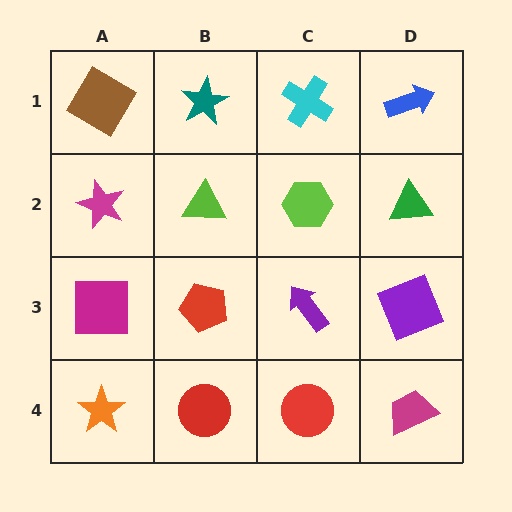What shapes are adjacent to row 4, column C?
A purple arrow (row 3, column C), a red circle (row 4, column B), a magenta trapezoid (row 4, column D).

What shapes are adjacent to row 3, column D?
A green triangle (row 2, column D), a magenta trapezoid (row 4, column D), a purple arrow (row 3, column C).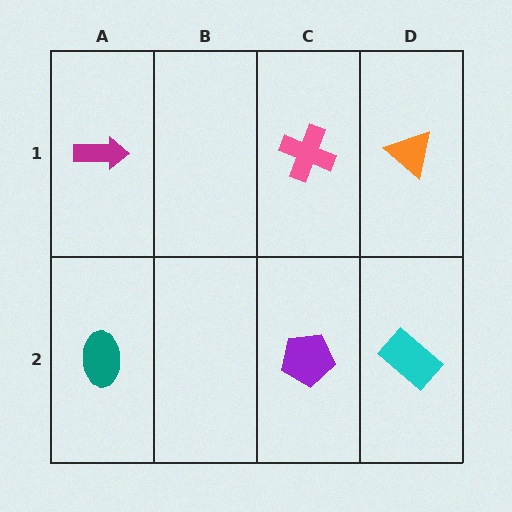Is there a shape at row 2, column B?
No, that cell is empty.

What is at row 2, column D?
A cyan rectangle.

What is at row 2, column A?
A teal ellipse.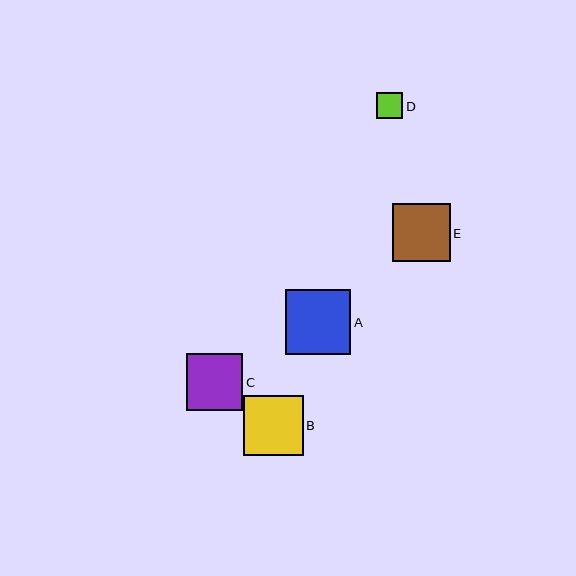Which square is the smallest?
Square D is the smallest with a size of approximately 26 pixels.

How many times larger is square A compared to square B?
Square A is approximately 1.1 times the size of square B.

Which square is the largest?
Square A is the largest with a size of approximately 65 pixels.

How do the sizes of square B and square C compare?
Square B and square C are approximately the same size.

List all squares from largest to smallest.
From largest to smallest: A, B, E, C, D.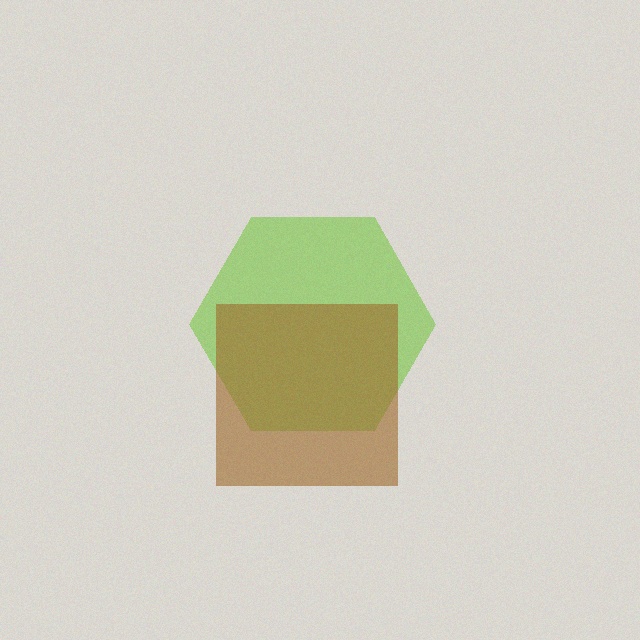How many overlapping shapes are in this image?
There are 2 overlapping shapes in the image.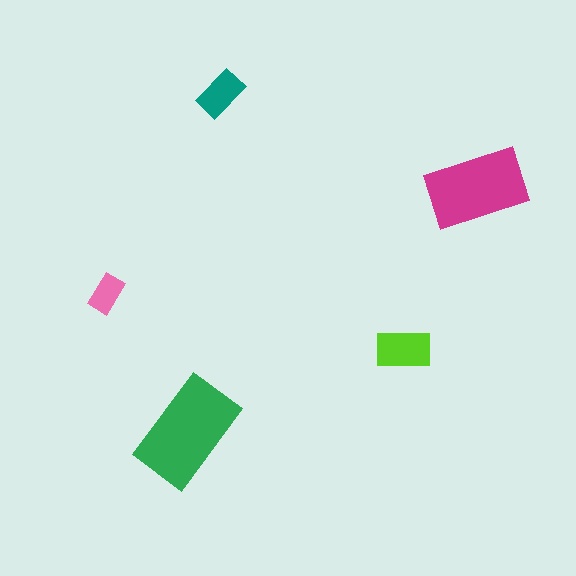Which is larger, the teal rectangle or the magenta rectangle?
The magenta one.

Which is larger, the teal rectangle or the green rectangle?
The green one.